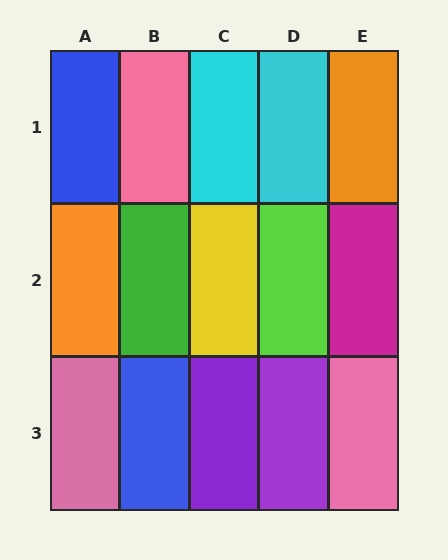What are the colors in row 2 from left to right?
Orange, green, yellow, lime, magenta.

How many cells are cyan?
2 cells are cyan.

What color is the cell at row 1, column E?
Orange.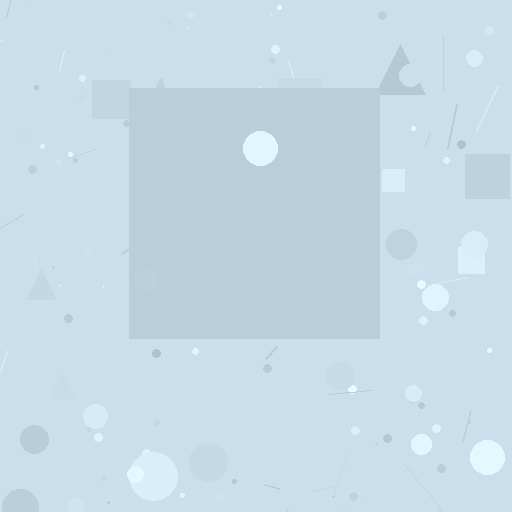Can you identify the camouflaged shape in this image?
The camouflaged shape is a square.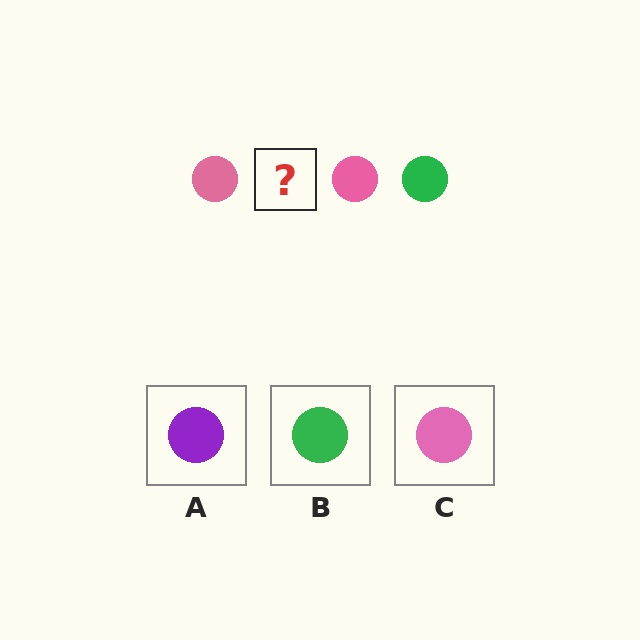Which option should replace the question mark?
Option B.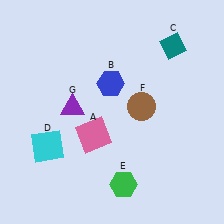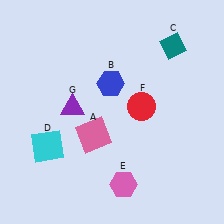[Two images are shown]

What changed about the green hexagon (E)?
In Image 1, E is green. In Image 2, it changed to pink.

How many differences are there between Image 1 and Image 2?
There are 2 differences between the two images.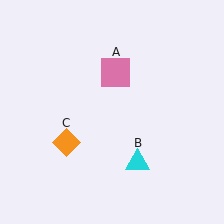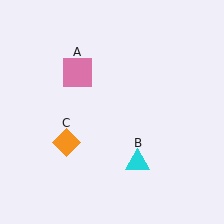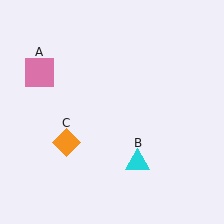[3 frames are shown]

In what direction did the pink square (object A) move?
The pink square (object A) moved left.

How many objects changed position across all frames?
1 object changed position: pink square (object A).